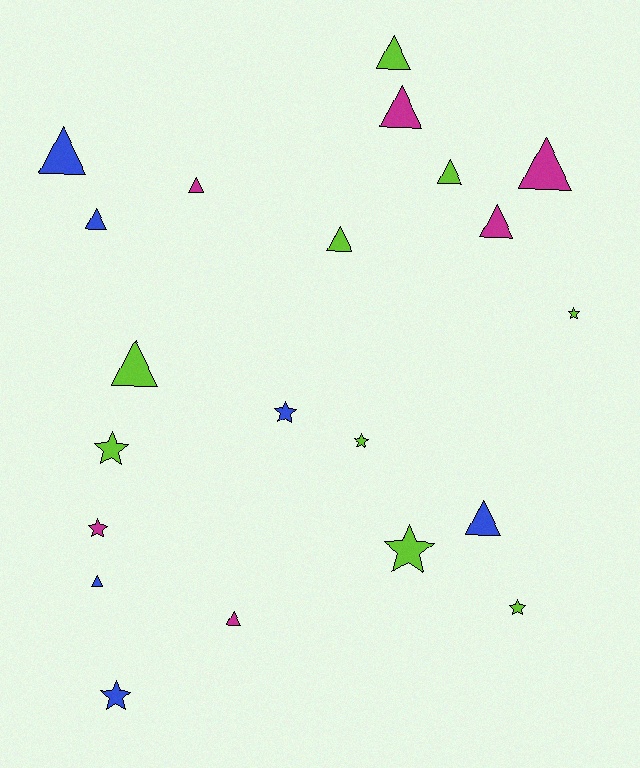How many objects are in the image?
There are 21 objects.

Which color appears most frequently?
Lime, with 9 objects.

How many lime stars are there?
There are 5 lime stars.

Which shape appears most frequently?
Triangle, with 13 objects.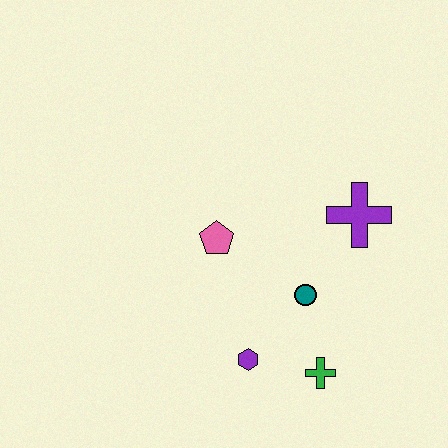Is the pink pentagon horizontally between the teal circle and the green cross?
No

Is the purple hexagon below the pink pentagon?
Yes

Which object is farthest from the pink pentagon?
The green cross is farthest from the pink pentagon.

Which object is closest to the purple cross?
The teal circle is closest to the purple cross.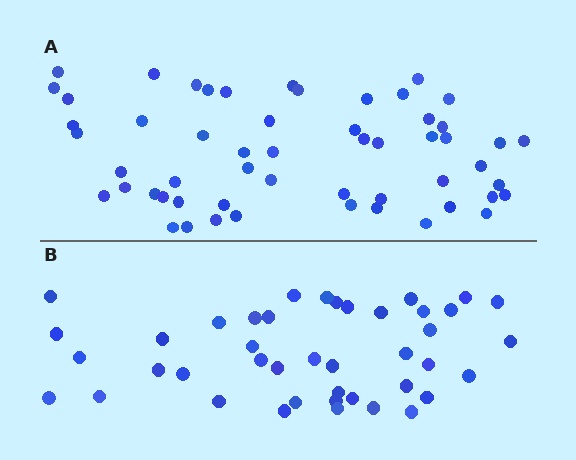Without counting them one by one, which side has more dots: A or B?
Region A (the top region) has more dots.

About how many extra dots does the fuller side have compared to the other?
Region A has approximately 15 more dots than region B.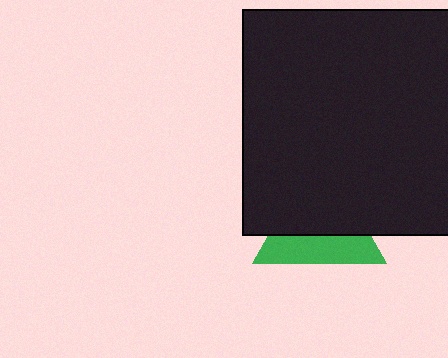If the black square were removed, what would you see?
You would see the complete green triangle.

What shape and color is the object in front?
The object in front is a black square.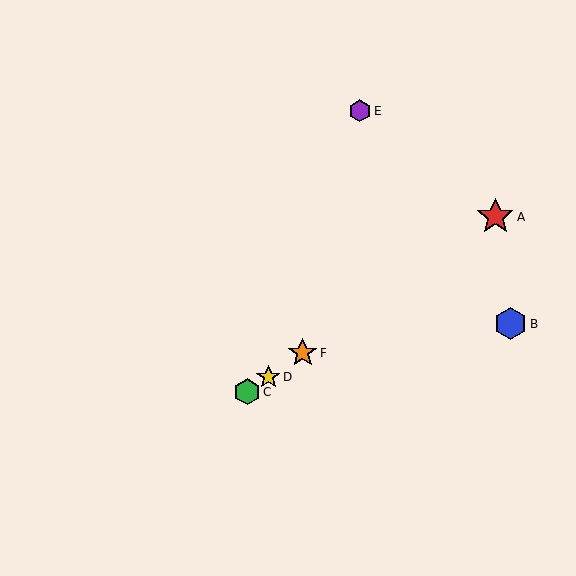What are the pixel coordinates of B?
Object B is at (510, 324).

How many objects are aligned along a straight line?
4 objects (A, C, D, F) are aligned along a straight line.